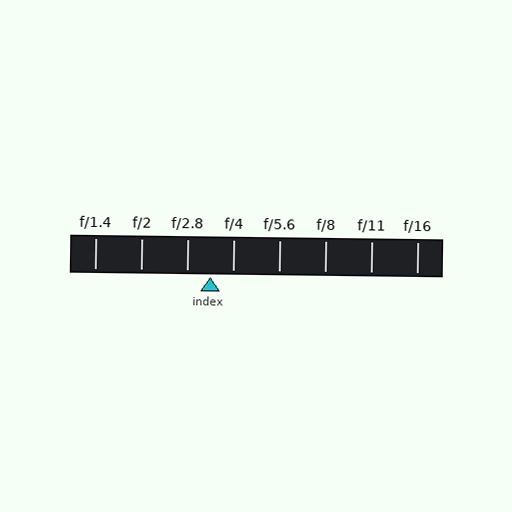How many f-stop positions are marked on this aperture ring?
There are 8 f-stop positions marked.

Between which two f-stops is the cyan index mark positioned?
The index mark is between f/2.8 and f/4.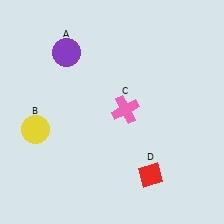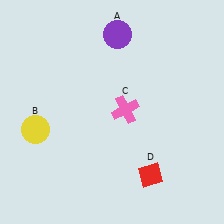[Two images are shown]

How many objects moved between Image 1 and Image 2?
1 object moved between the two images.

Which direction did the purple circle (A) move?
The purple circle (A) moved right.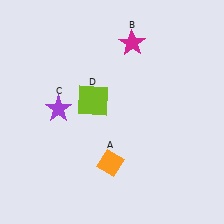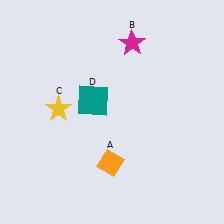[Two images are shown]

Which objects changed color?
C changed from purple to yellow. D changed from lime to teal.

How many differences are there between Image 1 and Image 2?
There are 2 differences between the two images.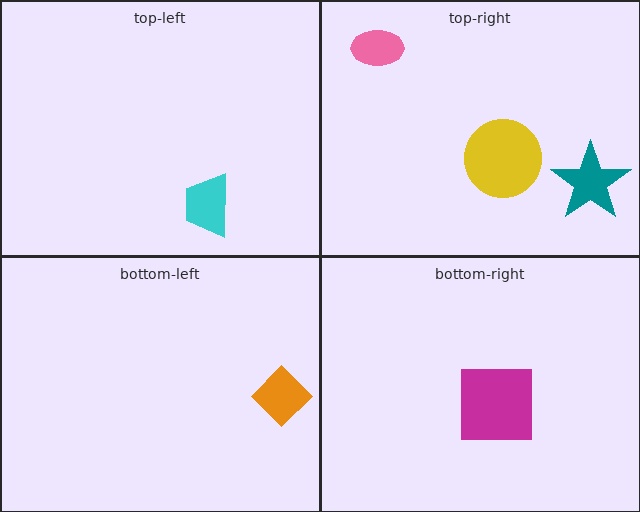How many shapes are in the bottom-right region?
1.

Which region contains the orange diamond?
The bottom-left region.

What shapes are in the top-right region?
The yellow circle, the teal star, the pink ellipse.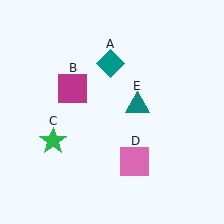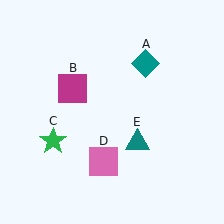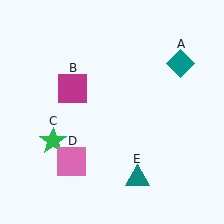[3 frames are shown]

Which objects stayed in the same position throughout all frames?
Magenta square (object B) and green star (object C) remained stationary.